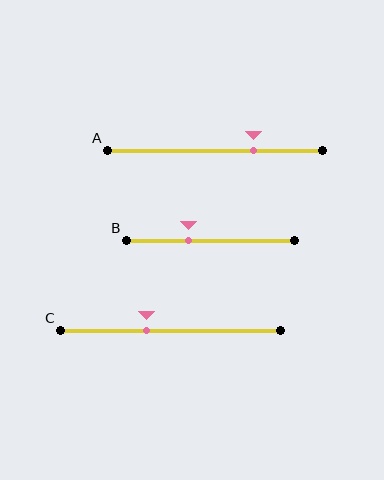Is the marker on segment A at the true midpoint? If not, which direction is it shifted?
No, the marker on segment A is shifted to the right by about 18% of the segment length.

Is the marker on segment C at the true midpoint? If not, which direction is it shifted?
No, the marker on segment C is shifted to the left by about 11% of the segment length.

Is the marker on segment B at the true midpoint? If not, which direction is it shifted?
No, the marker on segment B is shifted to the left by about 13% of the segment length.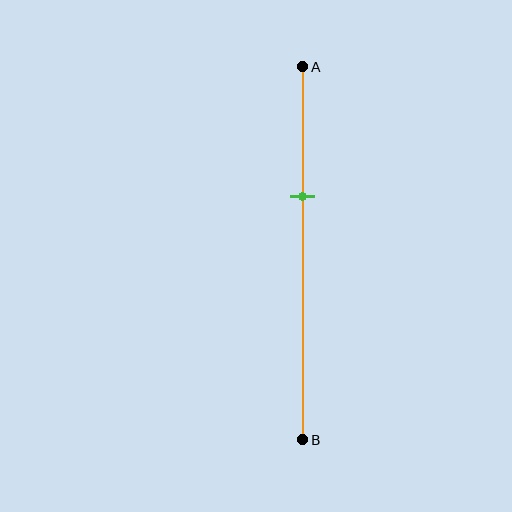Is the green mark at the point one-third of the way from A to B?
Yes, the mark is approximately at the one-third point.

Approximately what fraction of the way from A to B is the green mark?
The green mark is approximately 35% of the way from A to B.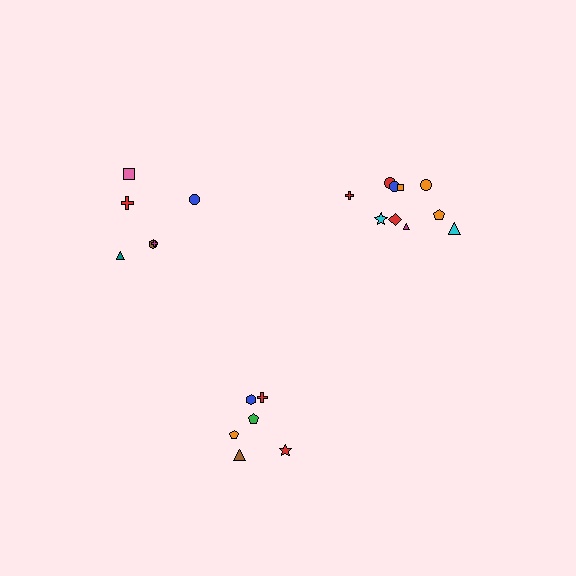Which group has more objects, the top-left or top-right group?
The top-right group.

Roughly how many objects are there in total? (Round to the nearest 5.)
Roughly 20 objects in total.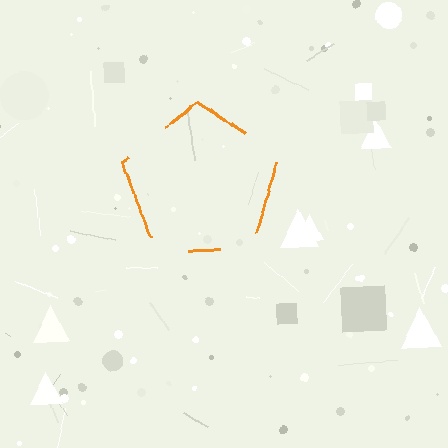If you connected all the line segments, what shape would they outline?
They would outline a pentagon.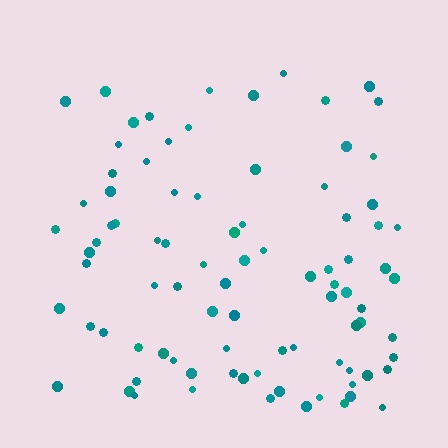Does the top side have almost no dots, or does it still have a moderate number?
Still a moderate number, just noticeably fewer than the bottom.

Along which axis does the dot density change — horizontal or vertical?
Vertical.